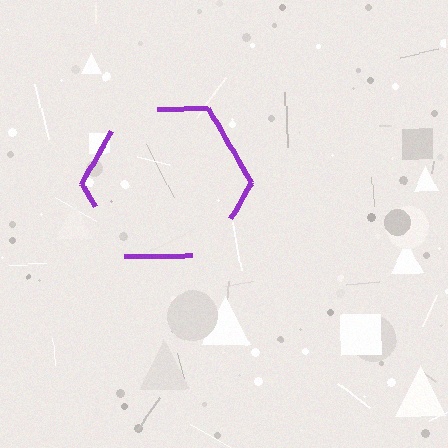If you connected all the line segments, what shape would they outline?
They would outline a hexagon.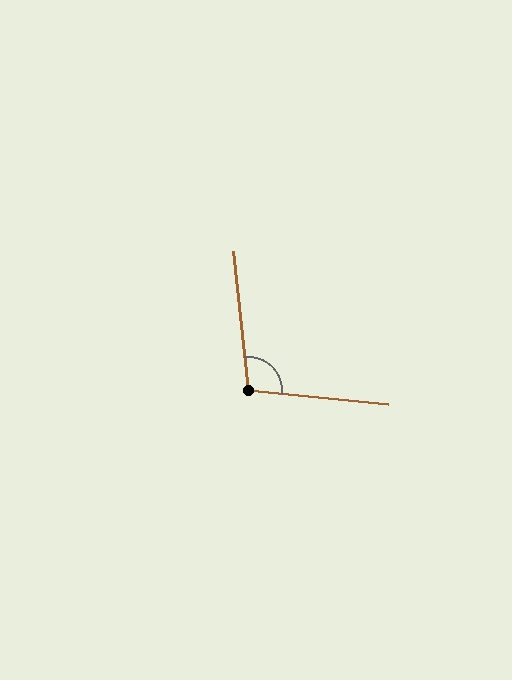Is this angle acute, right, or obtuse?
It is obtuse.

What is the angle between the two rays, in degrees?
Approximately 102 degrees.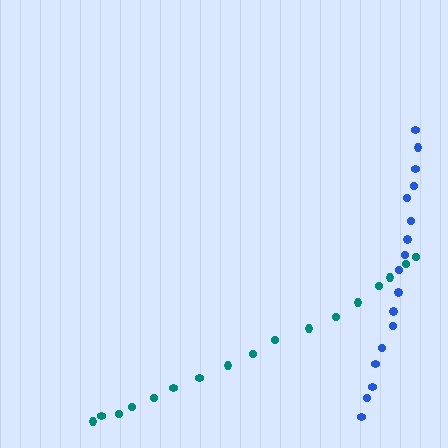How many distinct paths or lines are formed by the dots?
There are 2 distinct paths.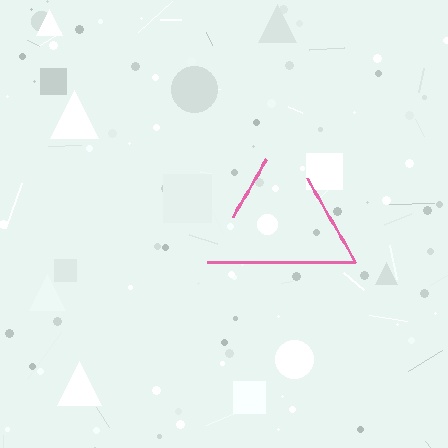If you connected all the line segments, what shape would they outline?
They would outline a triangle.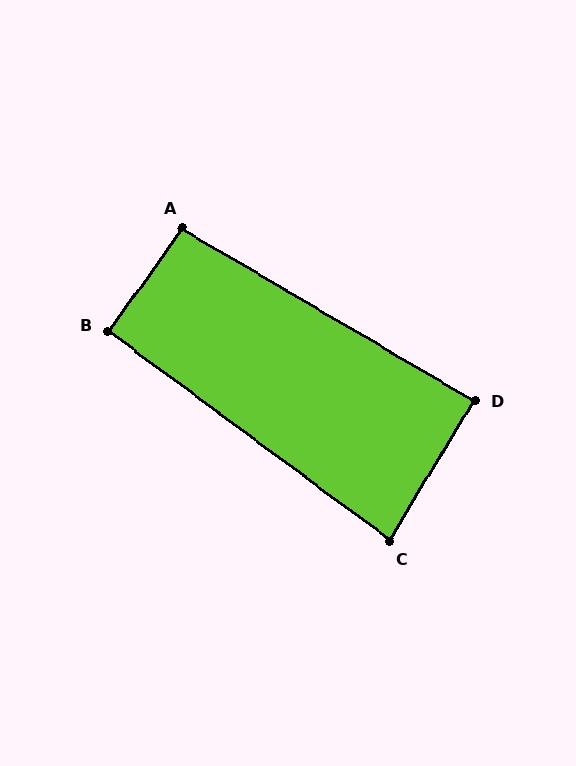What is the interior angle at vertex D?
Approximately 89 degrees (approximately right).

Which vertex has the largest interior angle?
A, at approximately 95 degrees.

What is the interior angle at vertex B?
Approximately 91 degrees (approximately right).